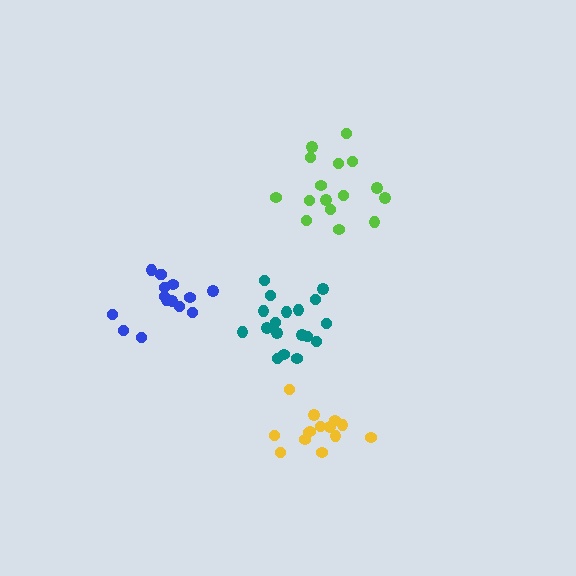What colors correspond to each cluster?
The clusters are colored: blue, yellow, lime, teal.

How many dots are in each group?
Group 1: 15 dots, Group 2: 14 dots, Group 3: 16 dots, Group 4: 18 dots (63 total).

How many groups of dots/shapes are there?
There are 4 groups.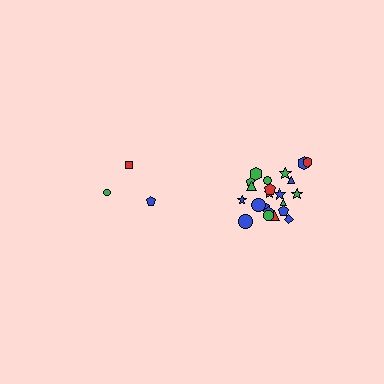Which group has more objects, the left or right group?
The right group.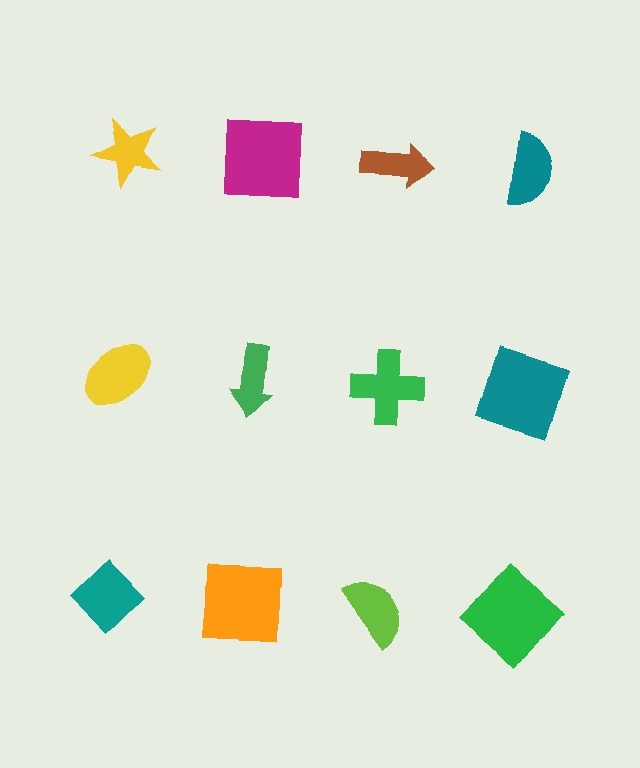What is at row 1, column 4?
A teal semicircle.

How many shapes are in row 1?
4 shapes.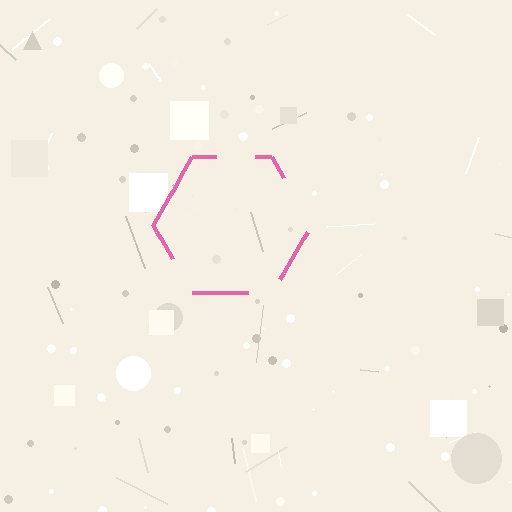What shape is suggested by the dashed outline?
The dashed outline suggests a hexagon.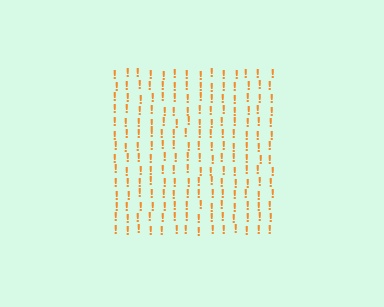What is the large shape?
The large shape is a square.